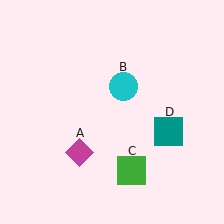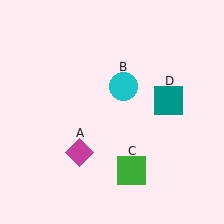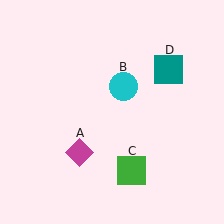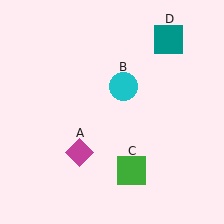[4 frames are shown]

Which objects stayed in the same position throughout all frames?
Magenta diamond (object A) and cyan circle (object B) and green square (object C) remained stationary.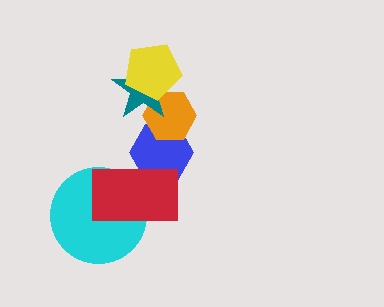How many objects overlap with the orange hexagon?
3 objects overlap with the orange hexagon.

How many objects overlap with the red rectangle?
2 objects overlap with the red rectangle.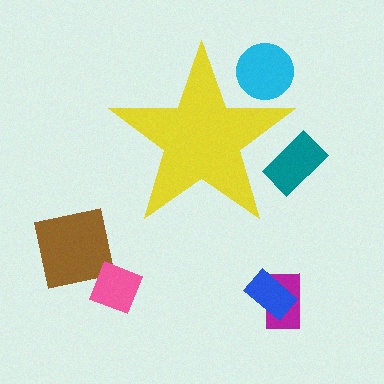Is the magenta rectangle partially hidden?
No, the magenta rectangle is fully visible.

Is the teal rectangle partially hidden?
Yes, the teal rectangle is partially hidden behind the yellow star.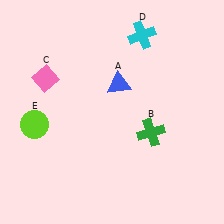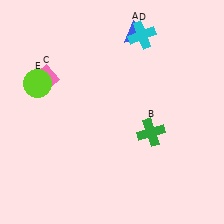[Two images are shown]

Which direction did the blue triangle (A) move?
The blue triangle (A) moved up.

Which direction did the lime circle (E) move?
The lime circle (E) moved up.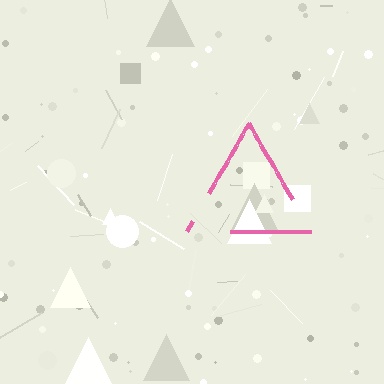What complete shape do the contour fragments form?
The contour fragments form a triangle.